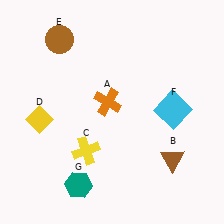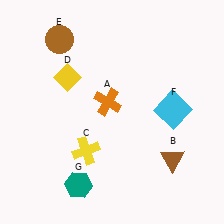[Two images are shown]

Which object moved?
The yellow diamond (D) moved up.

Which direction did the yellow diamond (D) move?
The yellow diamond (D) moved up.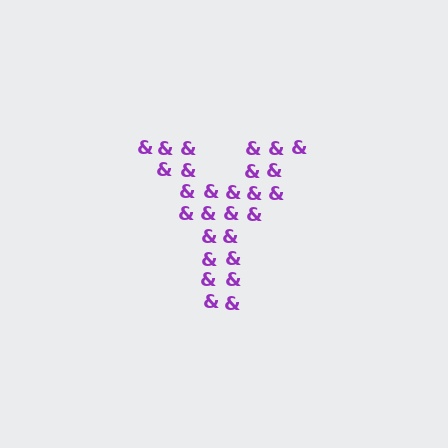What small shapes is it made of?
It is made of small ampersands.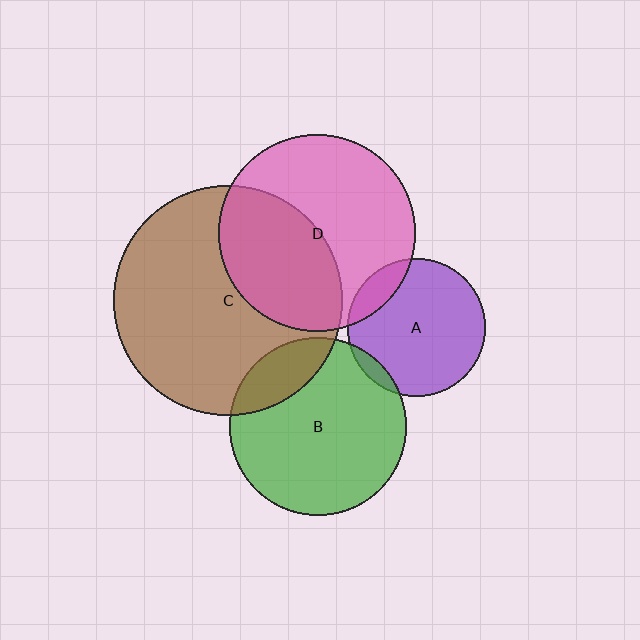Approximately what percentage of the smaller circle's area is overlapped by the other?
Approximately 40%.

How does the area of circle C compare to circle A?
Approximately 2.8 times.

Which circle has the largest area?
Circle C (brown).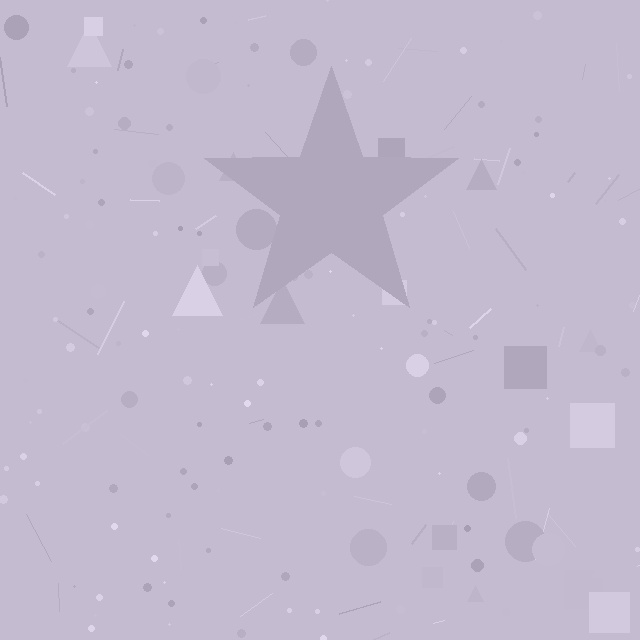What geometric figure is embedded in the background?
A star is embedded in the background.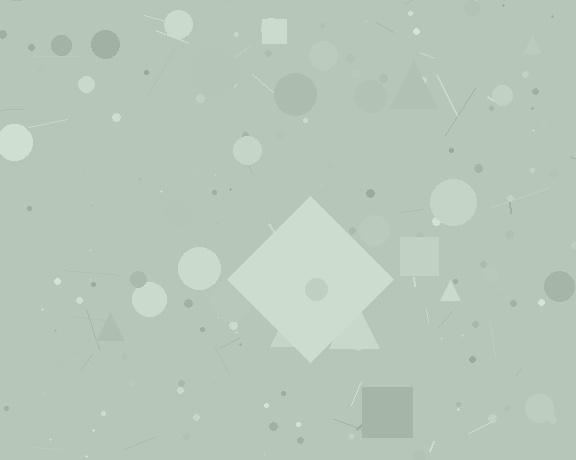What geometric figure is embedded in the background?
A diamond is embedded in the background.